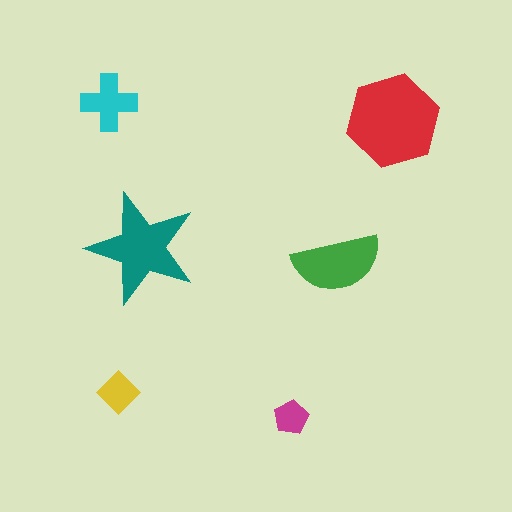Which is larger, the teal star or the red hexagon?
The red hexagon.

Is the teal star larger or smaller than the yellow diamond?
Larger.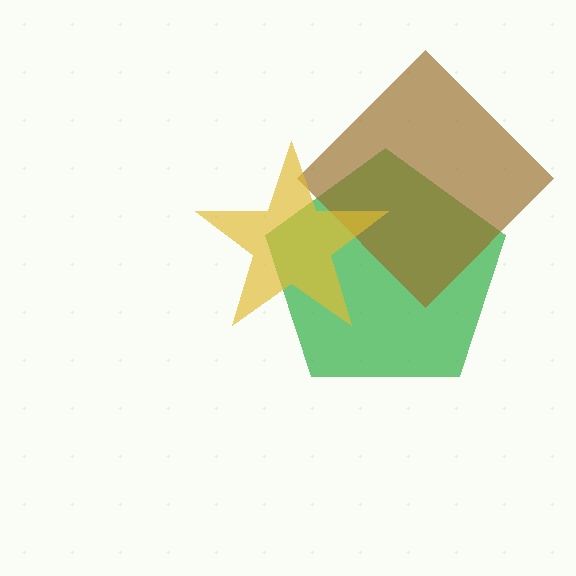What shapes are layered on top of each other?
The layered shapes are: a green pentagon, a brown diamond, a yellow star.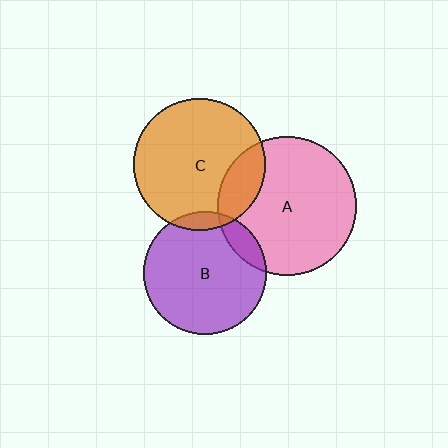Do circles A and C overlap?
Yes.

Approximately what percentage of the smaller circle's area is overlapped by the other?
Approximately 20%.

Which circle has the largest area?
Circle A (pink).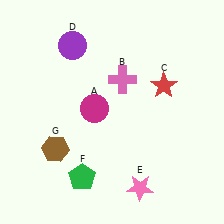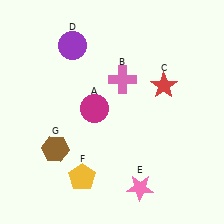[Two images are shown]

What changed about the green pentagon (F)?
In Image 1, F is green. In Image 2, it changed to yellow.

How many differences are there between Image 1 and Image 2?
There is 1 difference between the two images.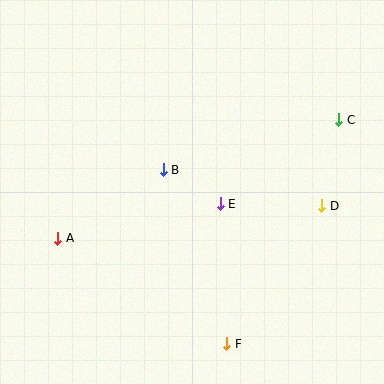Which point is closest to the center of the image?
Point E at (220, 204) is closest to the center.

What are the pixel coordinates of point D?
Point D is at (322, 206).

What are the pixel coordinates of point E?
Point E is at (220, 204).